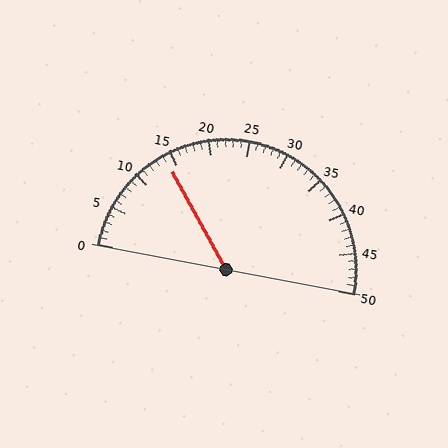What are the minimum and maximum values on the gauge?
The gauge ranges from 0 to 50.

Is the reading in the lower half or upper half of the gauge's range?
The reading is in the lower half of the range (0 to 50).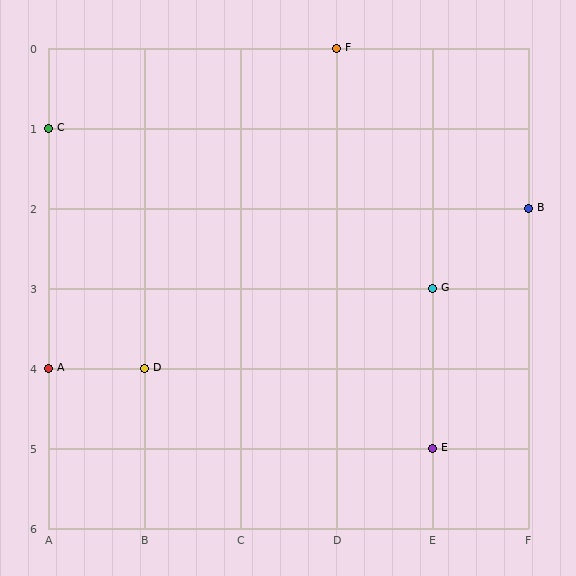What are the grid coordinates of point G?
Point G is at grid coordinates (E, 3).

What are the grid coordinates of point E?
Point E is at grid coordinates (E, 5).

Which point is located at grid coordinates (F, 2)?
Point B is at (F, 2).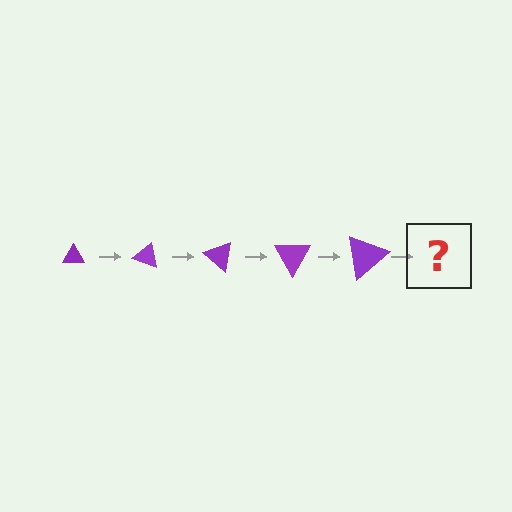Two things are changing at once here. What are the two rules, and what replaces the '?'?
The two rules are that the triangle grows larger each step and it rotates 20 degrees each step. The '?' should be a triangle, larger than the previous one and rotated 100 degrees from the start.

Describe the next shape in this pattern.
It should be a triangle, larger than the previous one and rotated 100 degrees from the start.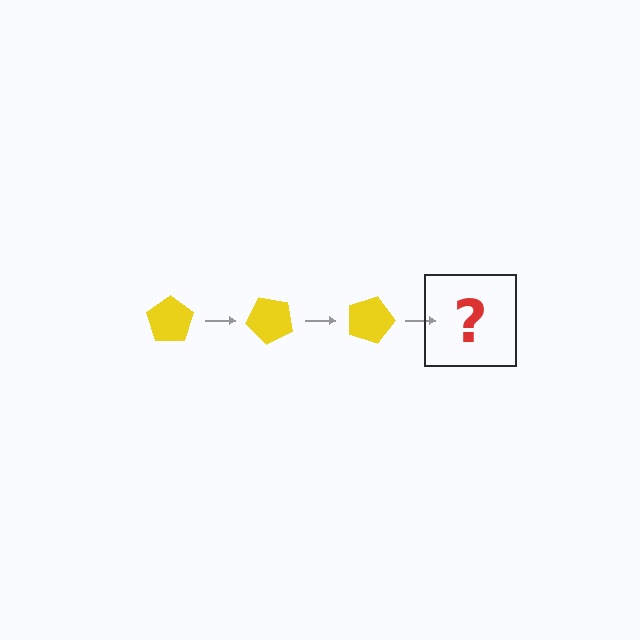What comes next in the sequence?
The next element should be a yellow pentagon rotated 135 degrees.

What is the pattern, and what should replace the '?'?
The pattern is that the pentagon rotates 45 degrees each step. The '?' should be a yellow pentagon rotated 135 degrees.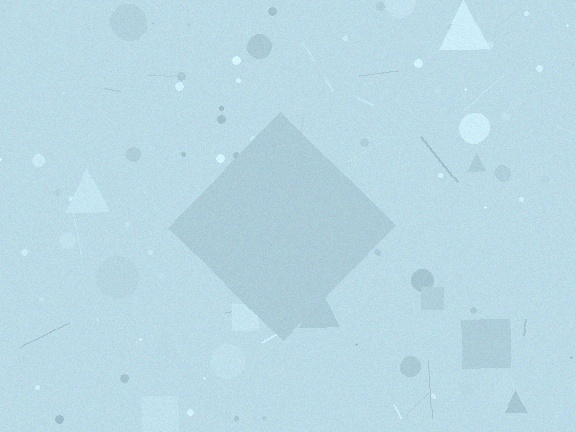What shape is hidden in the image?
A diamond is hidden in the image.